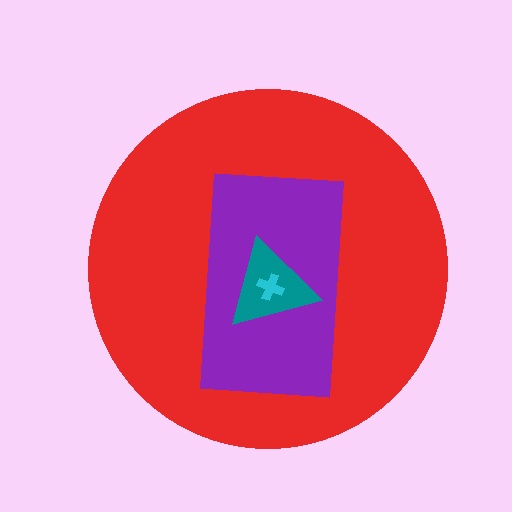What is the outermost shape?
The red circle.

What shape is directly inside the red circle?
The purple rectangle.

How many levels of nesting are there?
4.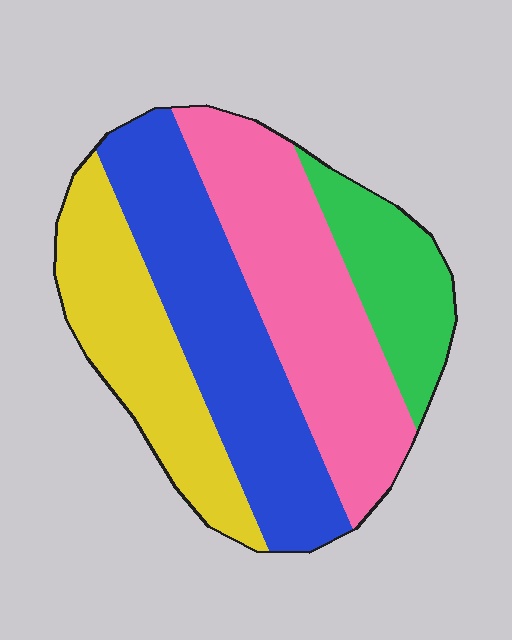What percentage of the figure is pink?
Pink takes up between a quarter and a half of the figure.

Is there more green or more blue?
Blue.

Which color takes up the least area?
Green, at roughly 15%.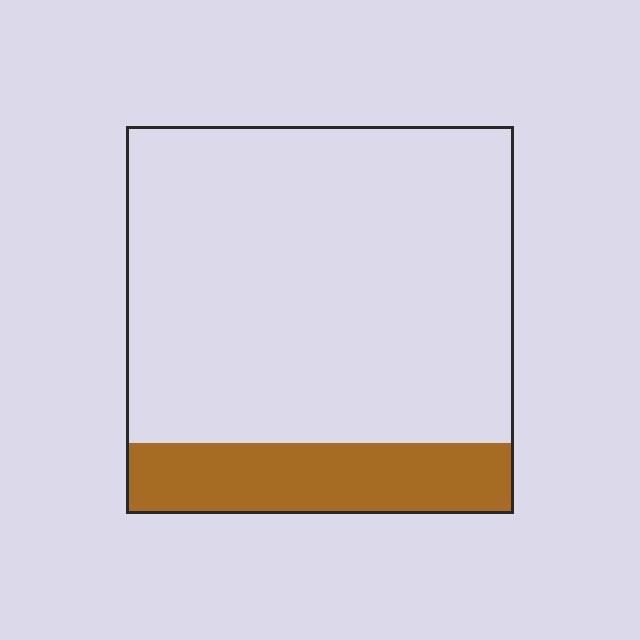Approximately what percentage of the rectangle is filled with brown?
Approximately 20%.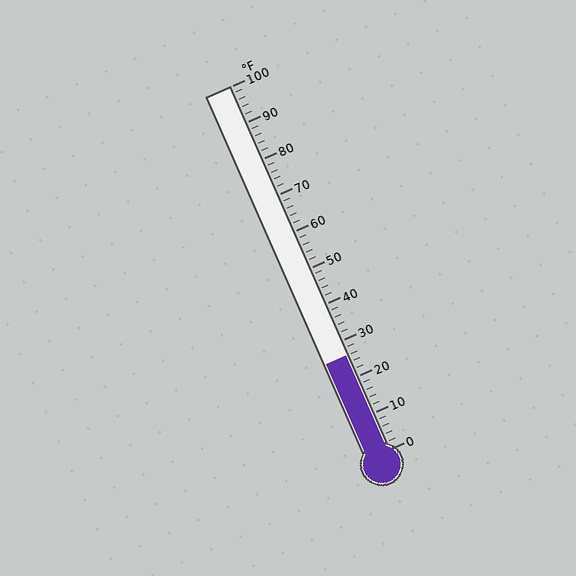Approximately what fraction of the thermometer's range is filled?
The thermometer is filled to approximately 25% of its range.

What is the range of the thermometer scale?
The thermometer scale ranges from 0°F to 100°F.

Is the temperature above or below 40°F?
The temperature is below 40°F.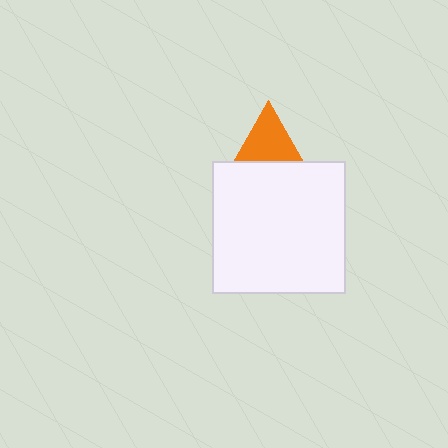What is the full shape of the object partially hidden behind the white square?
The partially hidden object is an orange triangle.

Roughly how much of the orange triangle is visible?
About half of it is visible (roughly 57%).